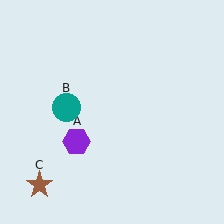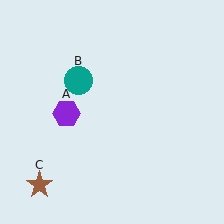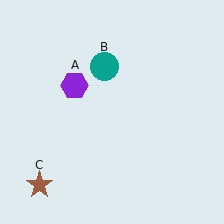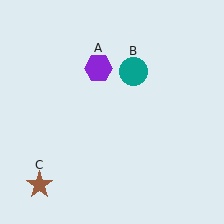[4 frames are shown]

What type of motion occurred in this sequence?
The purple hexagon (object A), teal circle (object B) rotated clockwise around the center of the scene.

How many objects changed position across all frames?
2 objects changed position: purple hexagon (object A), teal circle (object B).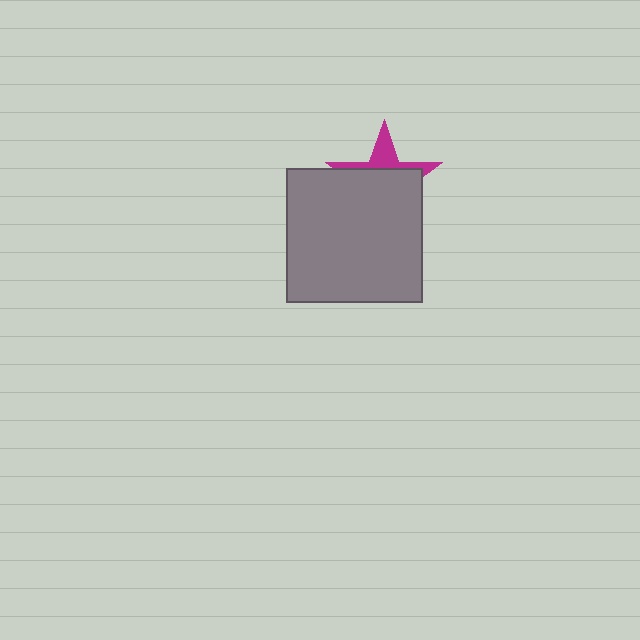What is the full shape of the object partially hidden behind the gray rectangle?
The partially hidden object is a magenta star.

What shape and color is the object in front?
The object in front is a gray rectangle.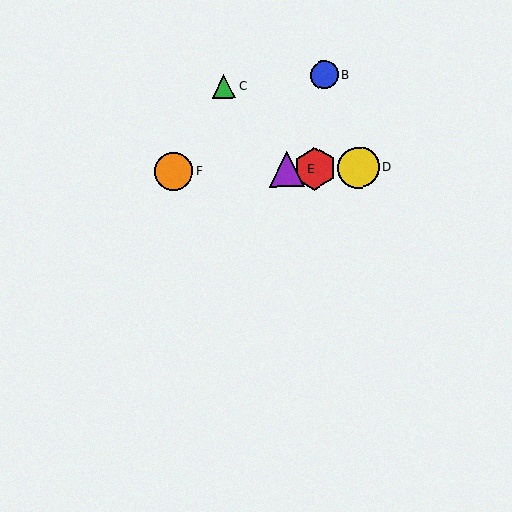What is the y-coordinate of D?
Object D is at y≈167.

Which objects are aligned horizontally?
Objects A, D, E, F are aligned horizontally.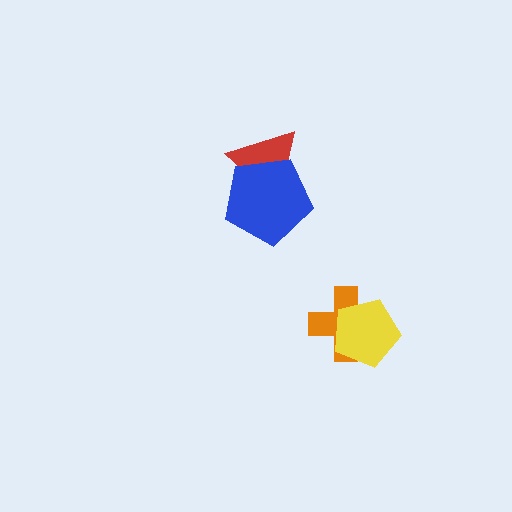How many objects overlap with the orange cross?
1 object overlaps with the orange cross.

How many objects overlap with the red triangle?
1 object overlaps with the red triangle.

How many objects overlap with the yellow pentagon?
1 object overlaps with the yellow pentagon.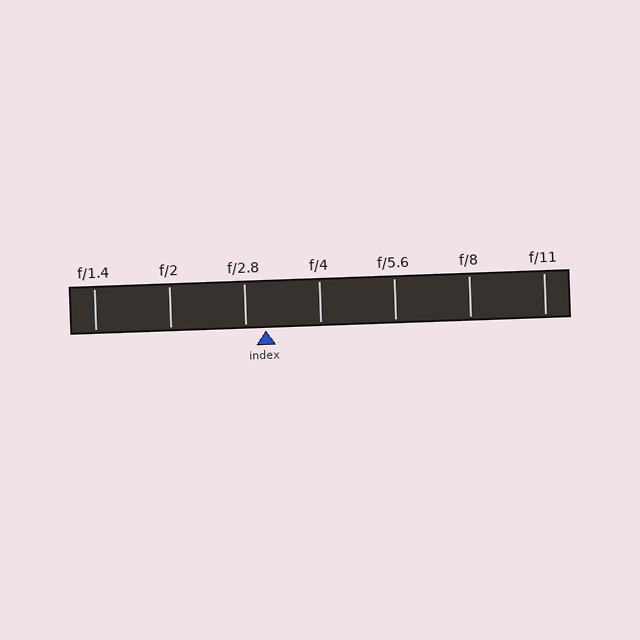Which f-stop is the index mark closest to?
The index mark is closest to f/2.8.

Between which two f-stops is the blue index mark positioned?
The index mark is between f/2.8 and f/4.